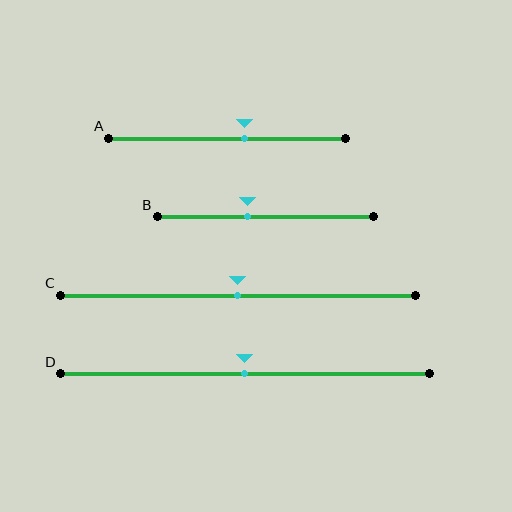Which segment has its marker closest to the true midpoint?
Segment C has its marker closest to the true midpoint.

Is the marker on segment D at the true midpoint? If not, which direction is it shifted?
Yes, the marker on segment D is at the true midpoint.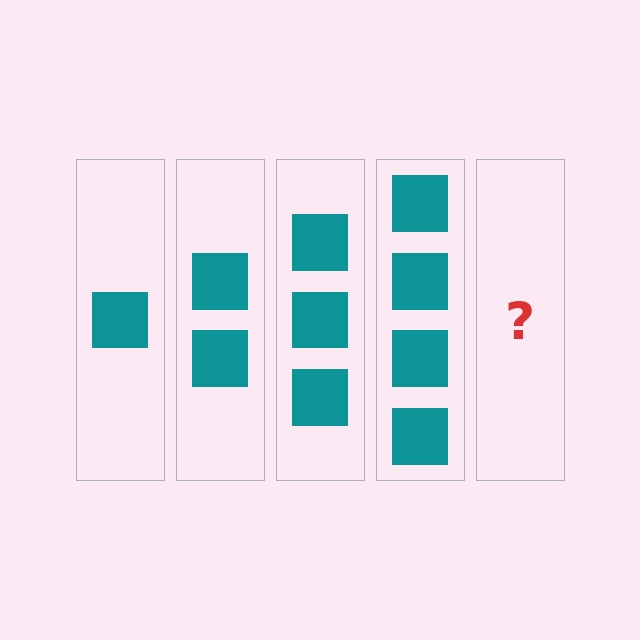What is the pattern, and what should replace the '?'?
The pattern is that each step adds one more square. The '?' should be 5 squares.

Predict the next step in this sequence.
The next step is 5 squares.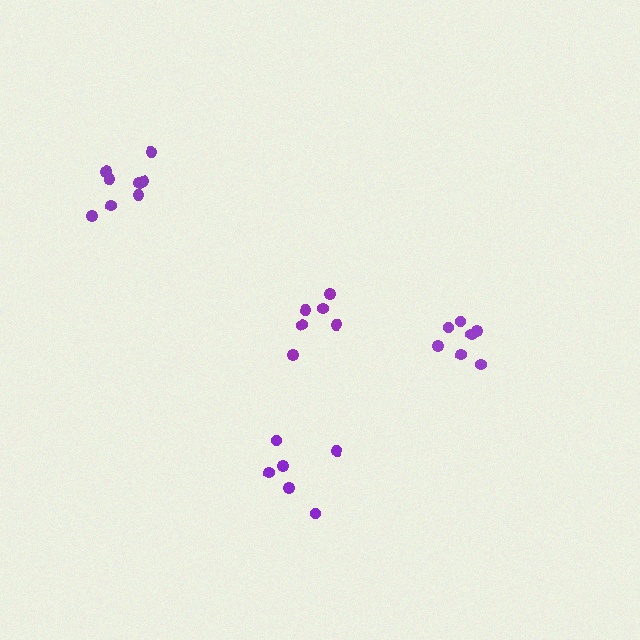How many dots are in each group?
Group 1: 7 dots, Group 2: 6 dots, Group 3: 8 dots, Group 4: 6 dots (27 total).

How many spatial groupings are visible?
There are 4 spatial groupings.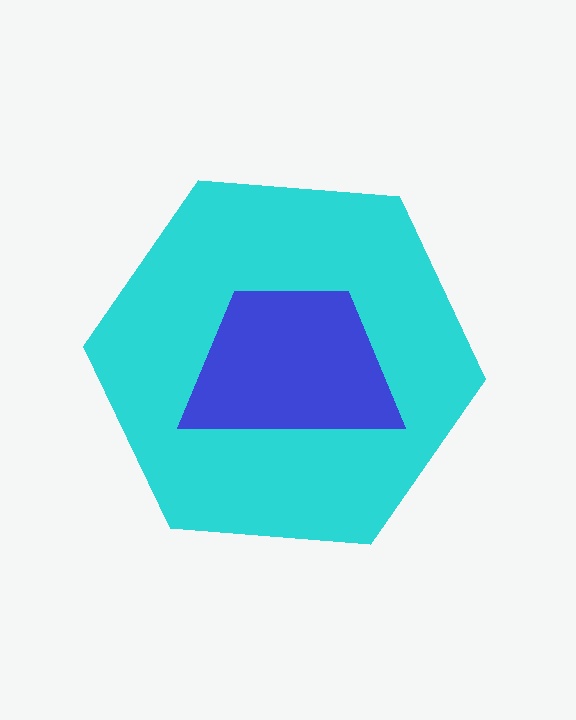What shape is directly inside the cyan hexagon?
The blue trapezoid.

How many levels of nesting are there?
2.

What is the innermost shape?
The blue trapezoid.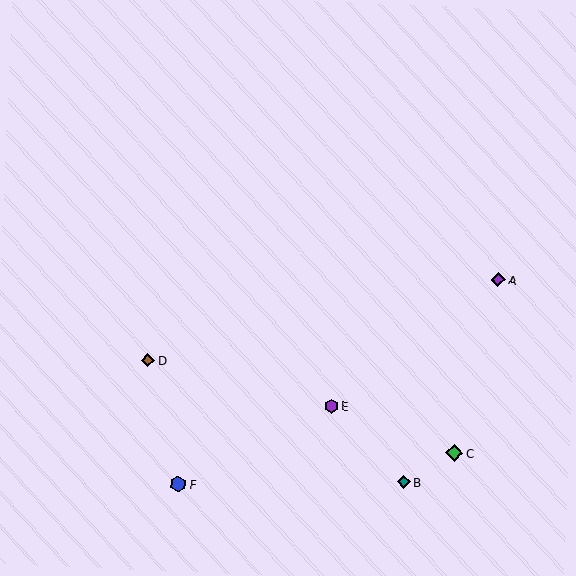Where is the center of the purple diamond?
The center of the purple diamond is at (498, 279).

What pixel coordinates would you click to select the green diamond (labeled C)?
Click at (454, 453) to select the green diamond C.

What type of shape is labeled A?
Shape A is a purple diamond.